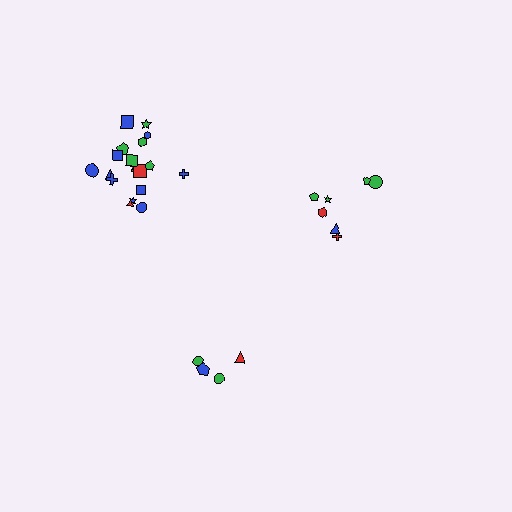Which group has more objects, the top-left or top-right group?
The top-left group.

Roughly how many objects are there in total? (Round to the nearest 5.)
Roughly 30 objects in total.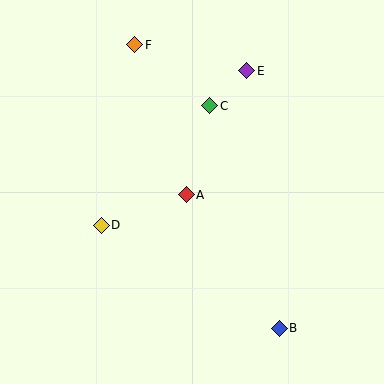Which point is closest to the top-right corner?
Point E is closest to the top-right corner.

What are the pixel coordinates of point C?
Point C is at (210, 106).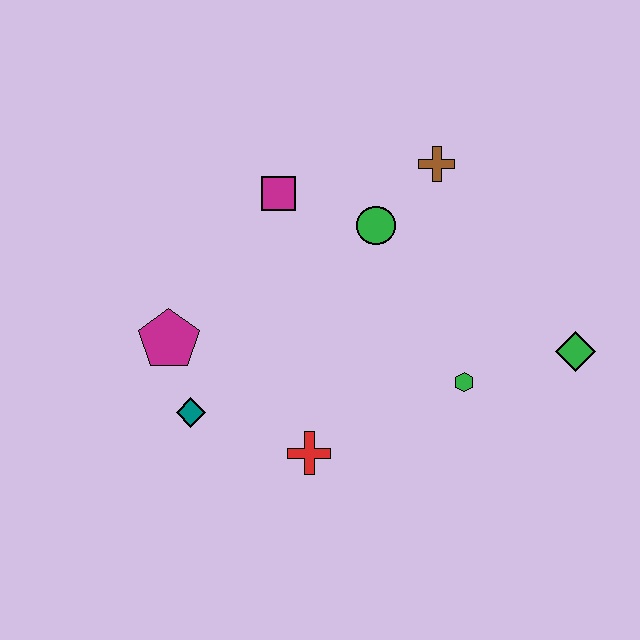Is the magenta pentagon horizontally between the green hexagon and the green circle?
No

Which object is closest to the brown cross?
The green circle is closest to the brown cross.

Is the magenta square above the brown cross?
No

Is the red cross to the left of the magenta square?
No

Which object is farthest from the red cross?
The brown cross is farthest from the red cross.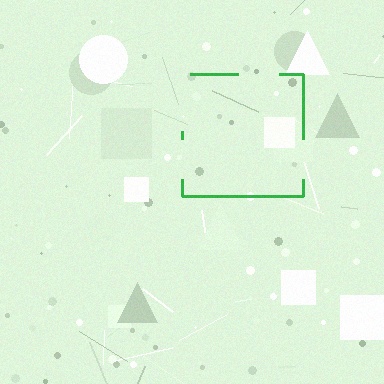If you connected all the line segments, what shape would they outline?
They would outline a square.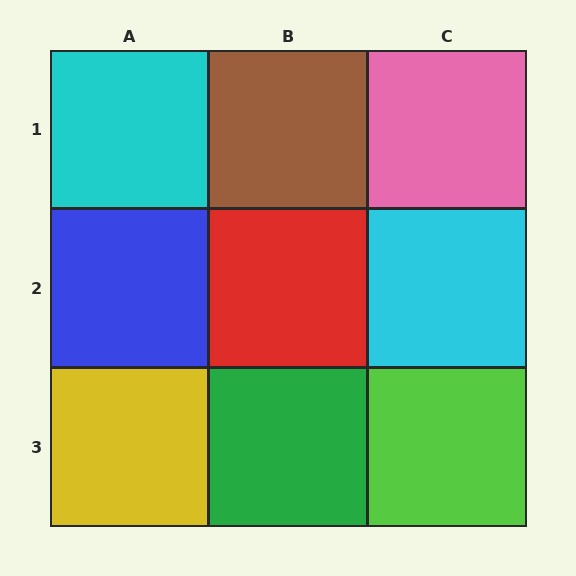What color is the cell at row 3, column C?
Lime.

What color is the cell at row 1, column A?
Cyan.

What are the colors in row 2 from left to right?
Blue, red, cyan.